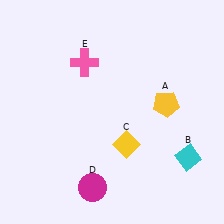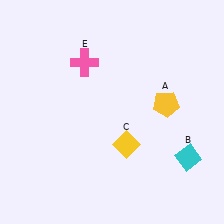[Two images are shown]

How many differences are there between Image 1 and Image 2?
There is 1 difference between the two images.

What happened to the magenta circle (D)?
The magenta circle (D) was removed in Image 2. It was in the bottom-left area of Image 1.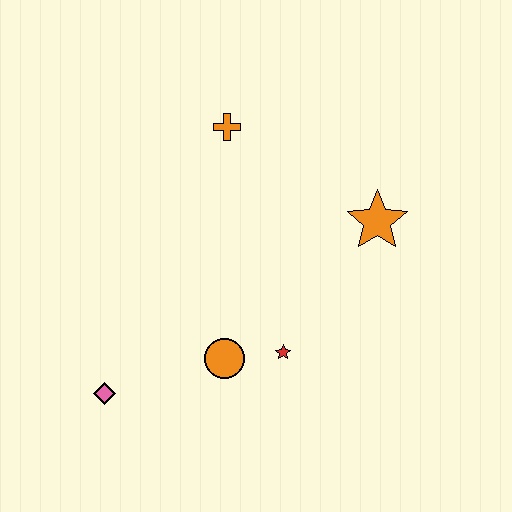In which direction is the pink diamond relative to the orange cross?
The pink diamond is below the orange cross.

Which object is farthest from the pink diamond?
The orange star is farthest from the pink diamond.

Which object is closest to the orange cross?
The orange star is closest to the orange cross.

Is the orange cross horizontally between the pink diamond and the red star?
Yes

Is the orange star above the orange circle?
Yes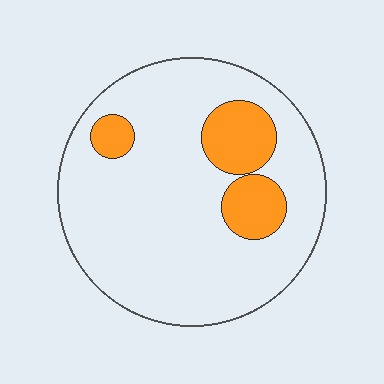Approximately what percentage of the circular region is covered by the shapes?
Approximately 15%.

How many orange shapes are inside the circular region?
3.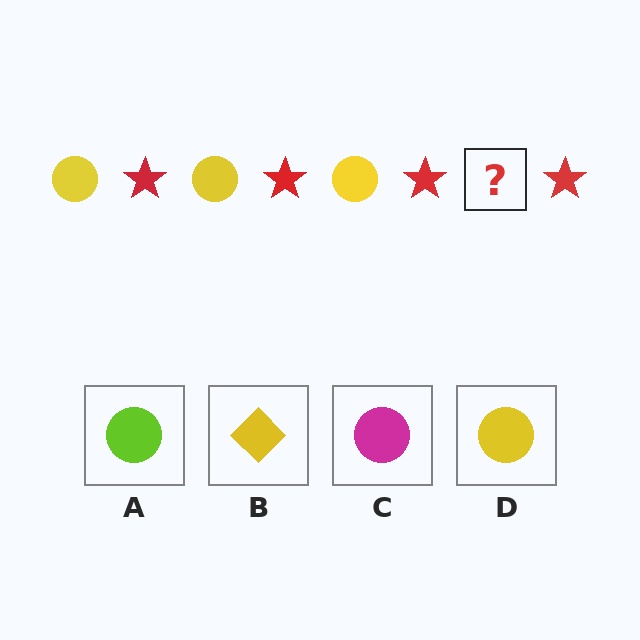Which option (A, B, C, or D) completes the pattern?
D.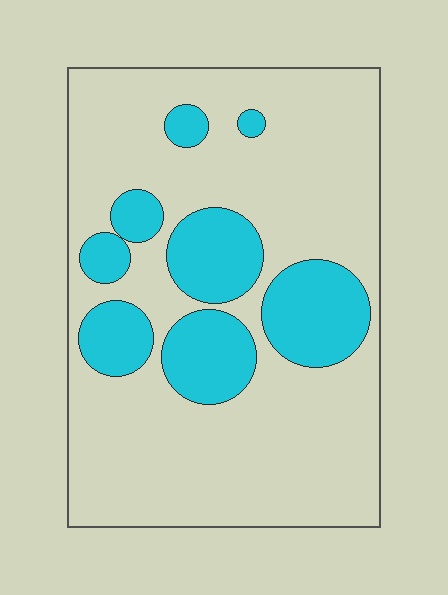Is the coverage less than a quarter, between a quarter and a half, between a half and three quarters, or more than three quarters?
Less than a quarter.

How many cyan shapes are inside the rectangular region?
8.